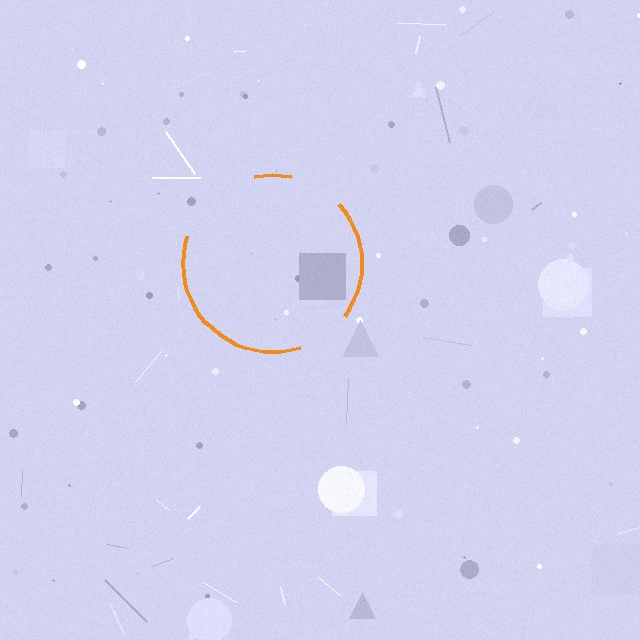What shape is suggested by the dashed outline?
The dashed outline suggests a circle.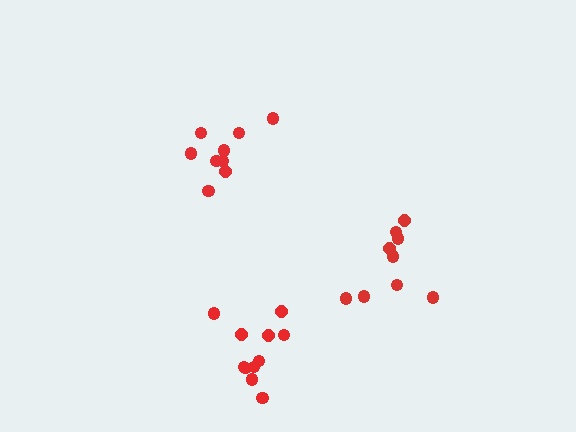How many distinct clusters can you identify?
There are 3 distinct clusters.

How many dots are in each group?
Group 1: 9 dots, Group 2: 11 dots, Group 3: 9 dots (29 total).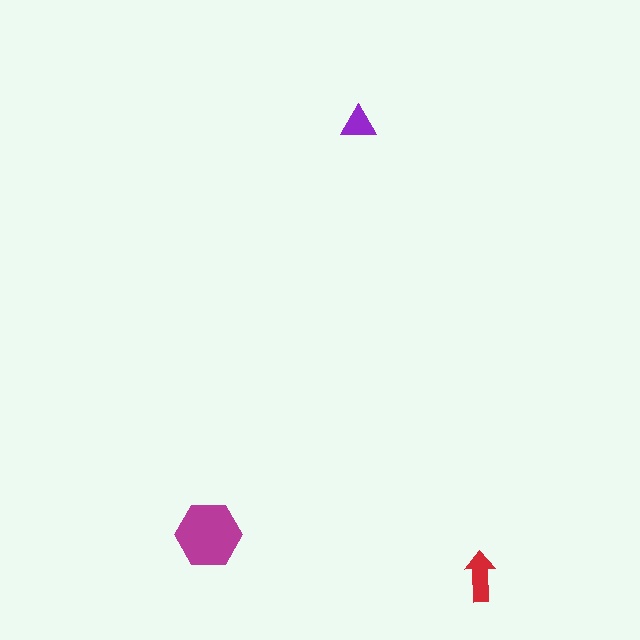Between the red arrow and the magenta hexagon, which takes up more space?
The magenta hexagon.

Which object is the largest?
The magenta hexagon.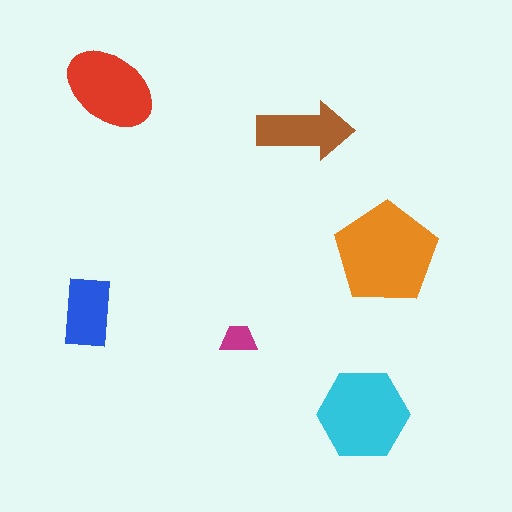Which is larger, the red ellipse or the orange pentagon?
The orange pentagon.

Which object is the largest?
The orange pentagon.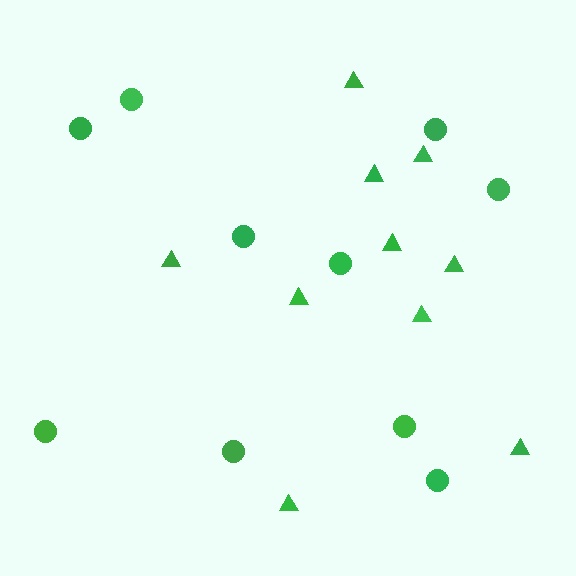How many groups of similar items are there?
There are 2 groups: one group of circles (10) and one group of triangles (10).